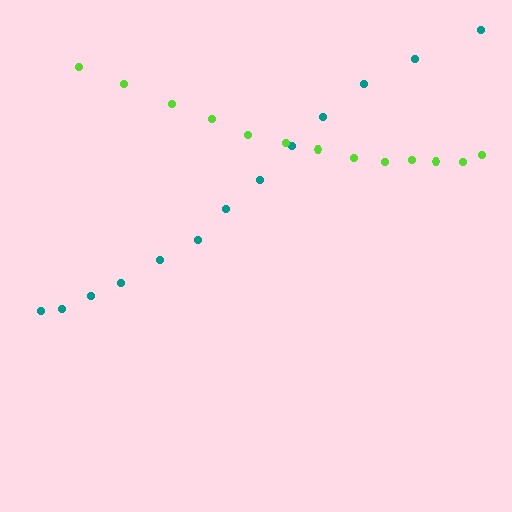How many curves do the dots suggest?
There are 2 distinct paths.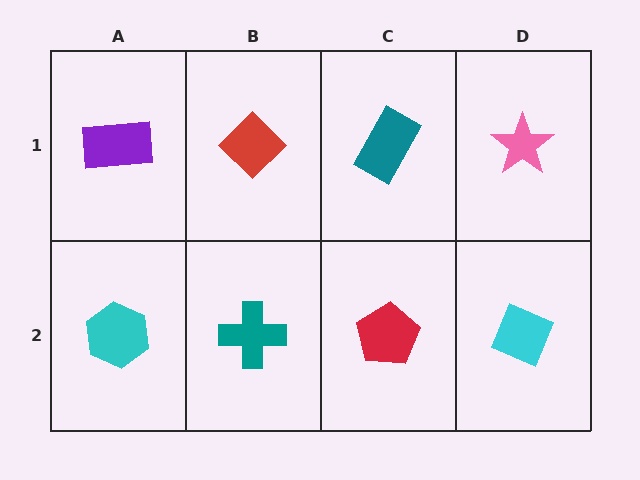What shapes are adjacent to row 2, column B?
A red diamond (row 1, column B), a cyan hexagon (row 2, column A), a red pentagon (row 2, column C).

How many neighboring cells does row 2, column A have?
2.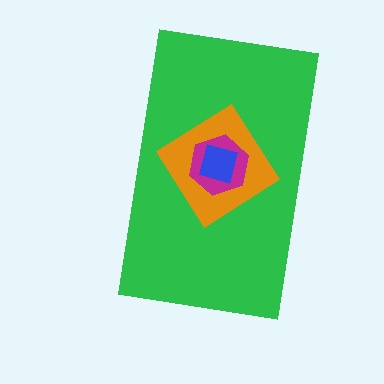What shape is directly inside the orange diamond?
The magenta hexagon.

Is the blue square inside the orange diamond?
Yes.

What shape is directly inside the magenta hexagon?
The blue square.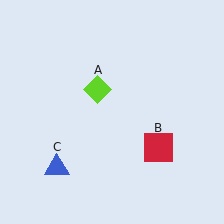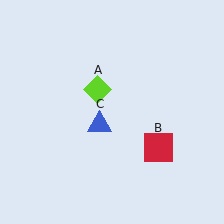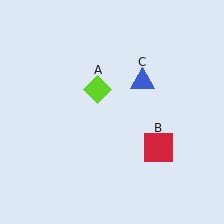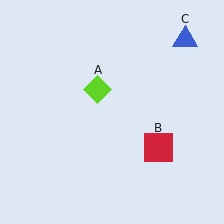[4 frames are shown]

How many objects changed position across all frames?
1 object changed position: blue triangle (object C).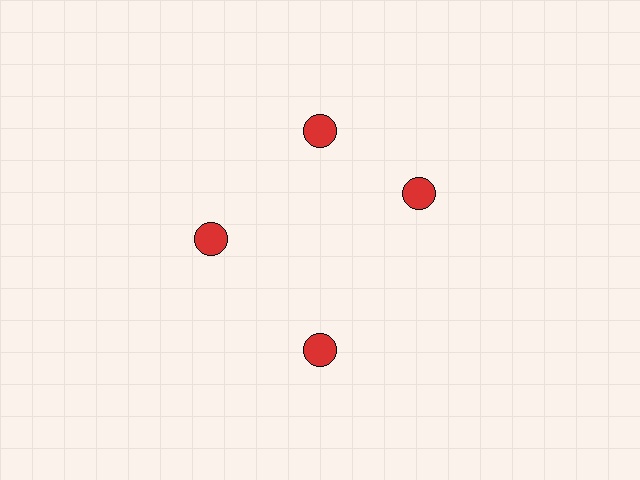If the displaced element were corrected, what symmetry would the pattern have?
It would have 4-fold rotational symmetry — the pattern would map onto itself every 90 degrees.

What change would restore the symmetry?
The symmetry would be restored by rotating it back into even spacing with its neighbors so that all 4 circles sit at equal angles and equal distance from the center.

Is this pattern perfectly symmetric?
No. The 4 red circles are arranged in a ring, but one element near the 3 o'clock position is rotated out of alignment along the ring, breaking the 4-fold rotational symmetry.